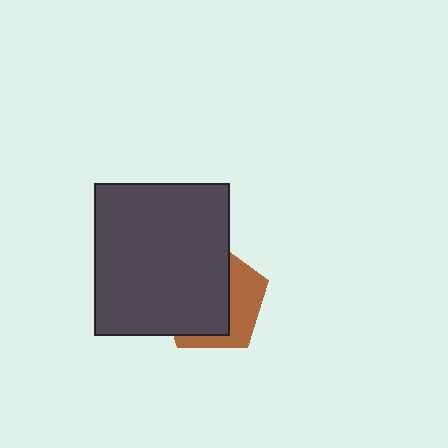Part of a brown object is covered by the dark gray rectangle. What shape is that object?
It is a pentagon.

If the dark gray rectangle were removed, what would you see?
You would see the complete brown pentagon.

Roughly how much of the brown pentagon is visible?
A small part of it is visible (roughly 37%).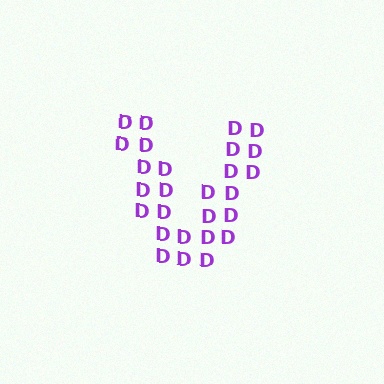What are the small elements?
The small elements are letter D's.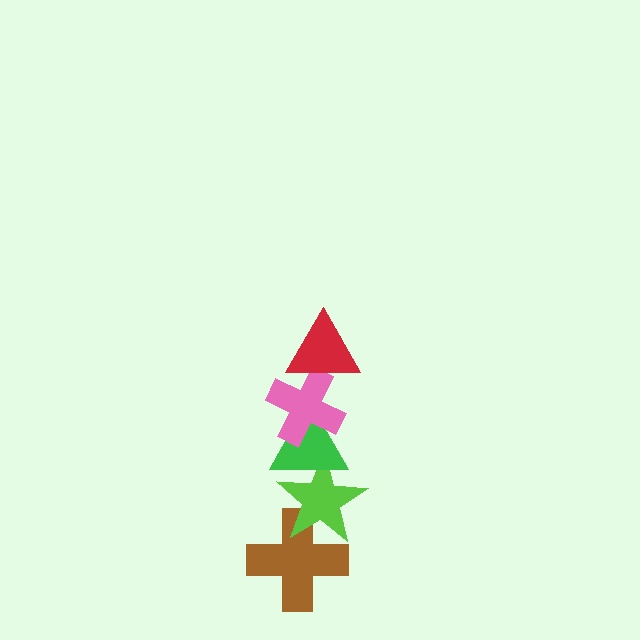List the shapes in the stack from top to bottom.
From top to bottom: the red triangle, the pink cross, the green triangle, the lime star, the brown cross.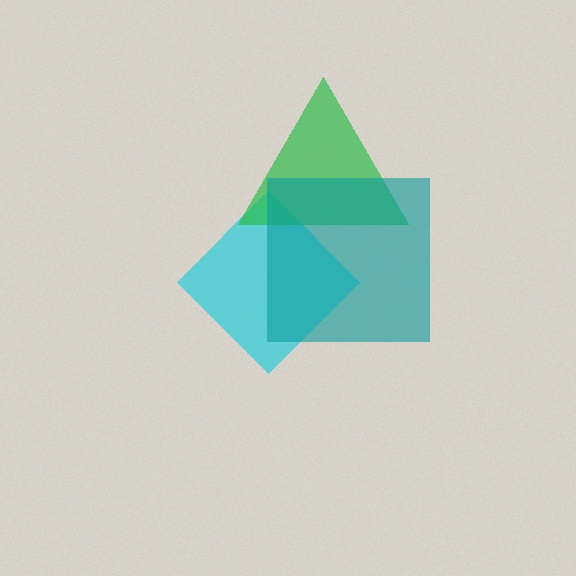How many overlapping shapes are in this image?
There are 3 overlapping shapes in the image.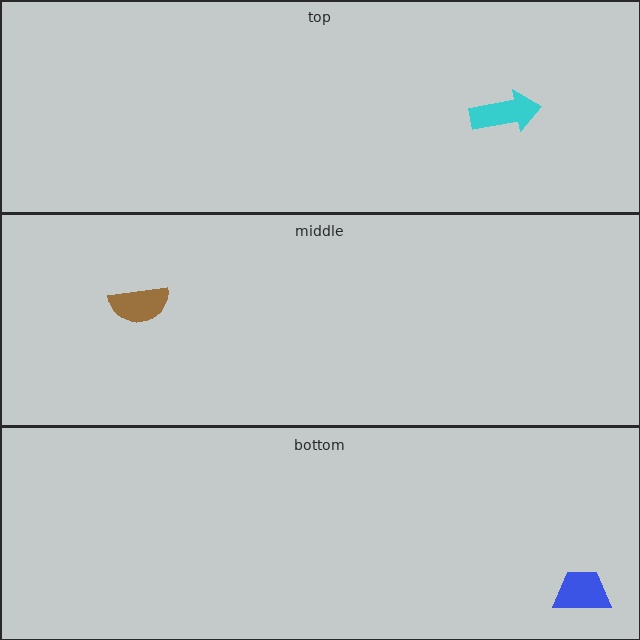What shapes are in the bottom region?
The blue trapezoid.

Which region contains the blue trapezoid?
The bottom region.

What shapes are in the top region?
The cyan arrow.